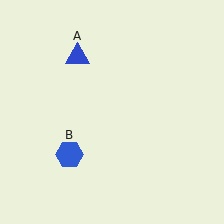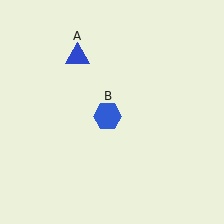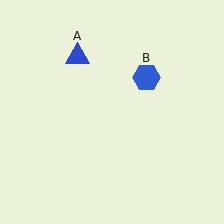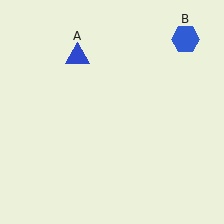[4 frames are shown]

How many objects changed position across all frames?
1 object changed position: blue hexagon (object B).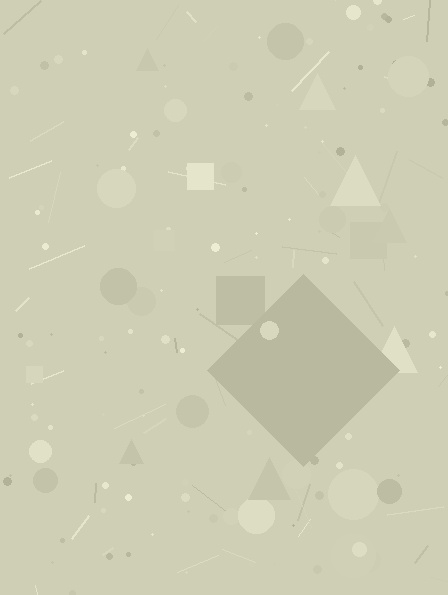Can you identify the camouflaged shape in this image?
The camouflaged shape is a diamond.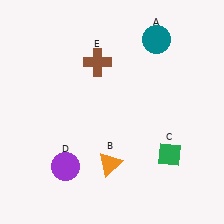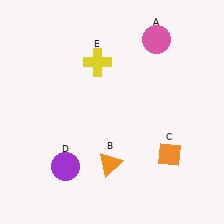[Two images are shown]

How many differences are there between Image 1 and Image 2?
There are 3 differences between the two images.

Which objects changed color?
A changed from teal to pink. C changed from green to orange. E changed from brown to yellow.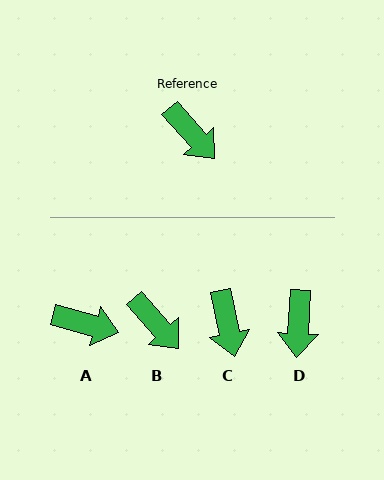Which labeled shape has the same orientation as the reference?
B.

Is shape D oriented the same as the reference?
No, it is off by about 45 degrees.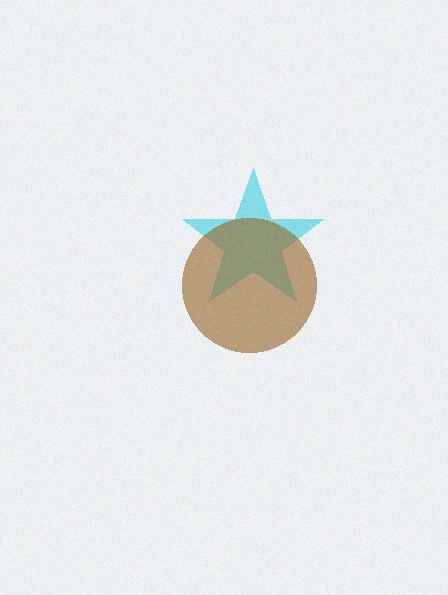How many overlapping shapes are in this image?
There are 2 overlapping shapes in the image.